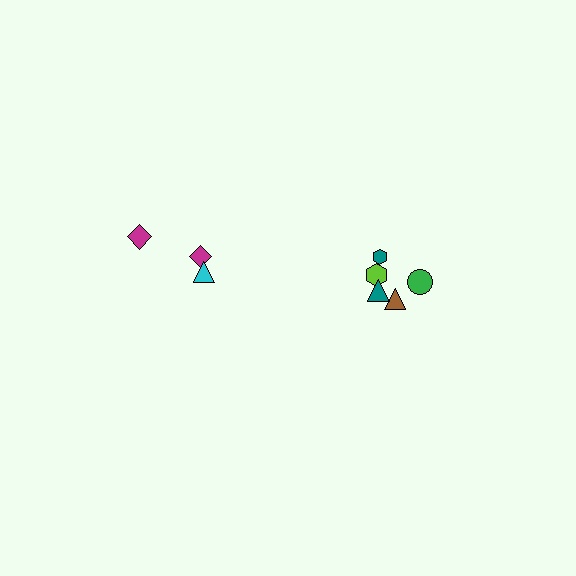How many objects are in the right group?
There are 5 objects.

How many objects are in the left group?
There are 3 objects.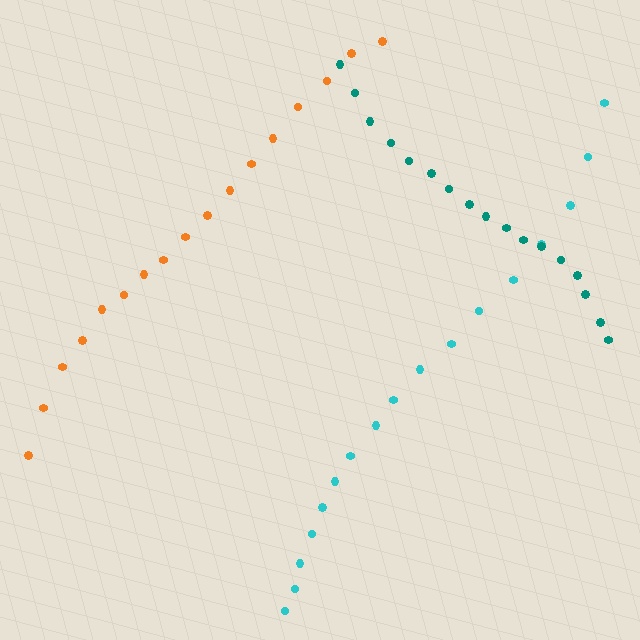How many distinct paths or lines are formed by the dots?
There are 3 distinct paths.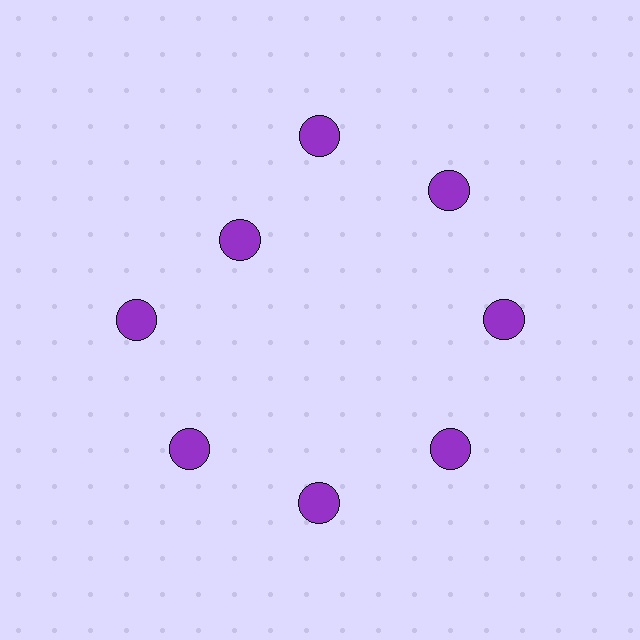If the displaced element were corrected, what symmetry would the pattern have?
It would have 8-fold rotational symmetry — the pattern would map onto itself every 45 degrees.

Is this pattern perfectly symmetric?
No. The 8 purple circles are arranged in a ring, but one element near the 10 o'clock position is pulled inward toward the center, breaking the 8-fold rotational symmetry.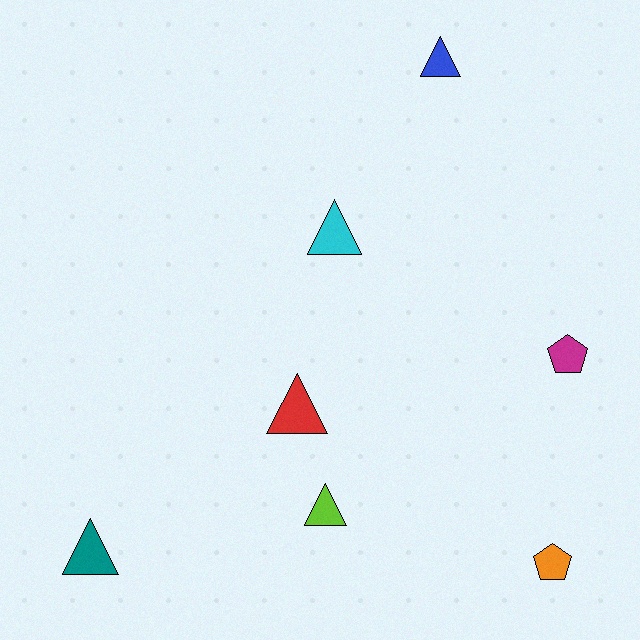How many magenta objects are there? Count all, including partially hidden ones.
There is 1 magenta object.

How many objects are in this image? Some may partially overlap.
There are 7 objects.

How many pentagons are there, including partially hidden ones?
There are 2 pentagons.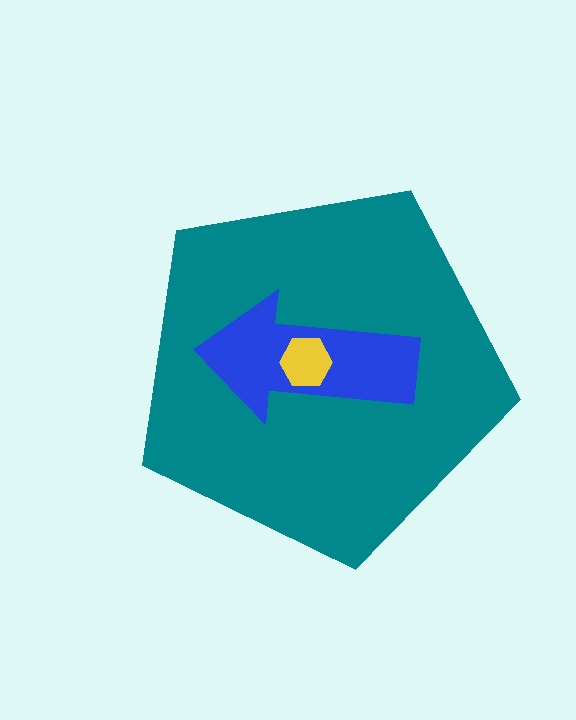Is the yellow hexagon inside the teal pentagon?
Yes.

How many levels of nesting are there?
3.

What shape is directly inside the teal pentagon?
The blue arrow.